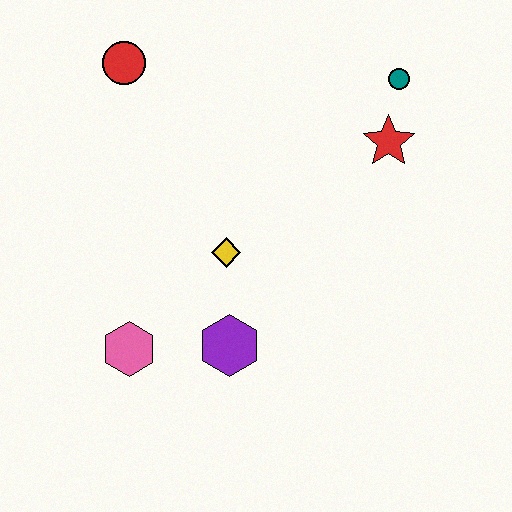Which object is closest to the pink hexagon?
The purple hexagon is closest to the pink hexagon.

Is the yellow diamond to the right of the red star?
No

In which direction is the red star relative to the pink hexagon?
The red star is to the right of the pink hexagon.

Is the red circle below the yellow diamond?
No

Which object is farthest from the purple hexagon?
The teal circle is farthest from the purple hexagon.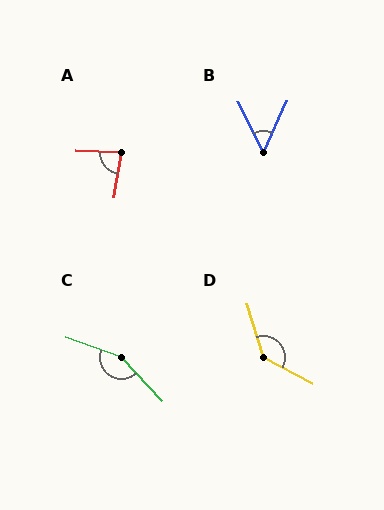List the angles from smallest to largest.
B (52°), A (82°), D (135°), C (153°).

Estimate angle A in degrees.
Approximately 82 degrees.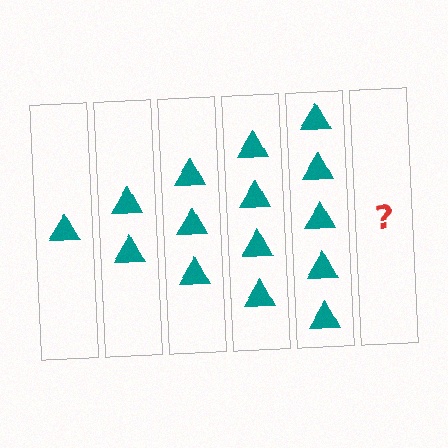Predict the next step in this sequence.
The next step is 6 triangles.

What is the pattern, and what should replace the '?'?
The pattern is that each step adds one more triangle. The '?' should be 6 triangles.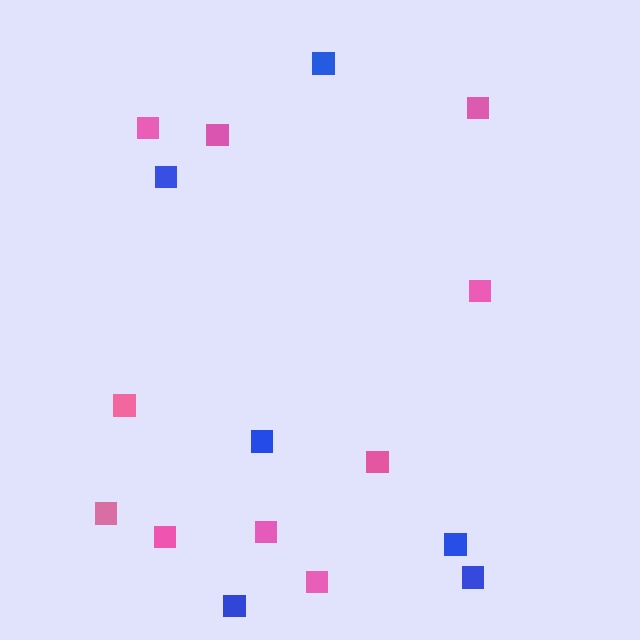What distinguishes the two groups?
There are 2 groups: one group of pink squares (10) and one group of blue squares (6).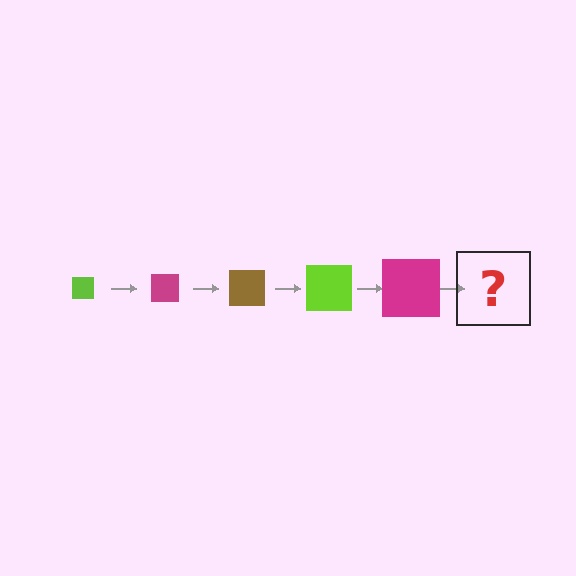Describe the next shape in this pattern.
It should be a brown square, larger than the previous one.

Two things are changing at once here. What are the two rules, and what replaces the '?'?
The two rules are that the square grows larger each step and the color cycles through lime, magenta, and brown. The '?' should be a brown square, larger than the previous one.